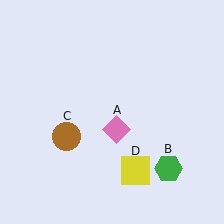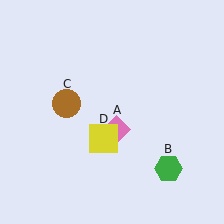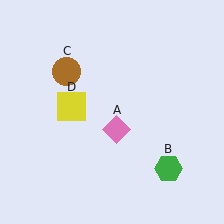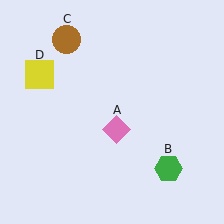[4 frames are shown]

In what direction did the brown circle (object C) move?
The brown circle (object C) moved up.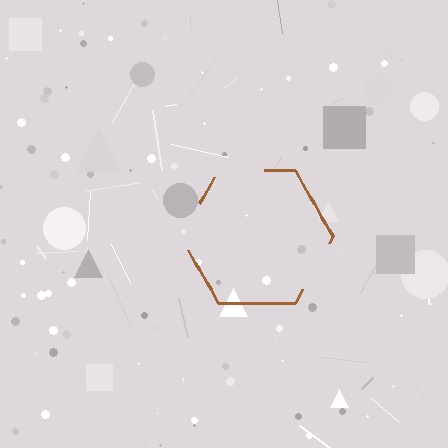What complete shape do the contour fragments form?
The contour fragments form a hexagon.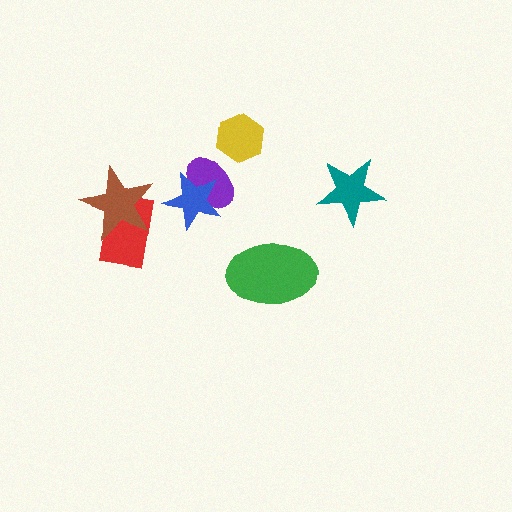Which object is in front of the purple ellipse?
The blue star is in front of the purple ellipse.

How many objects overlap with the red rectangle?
1 object overlaps with the red rectangle.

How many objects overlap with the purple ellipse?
1 object overlaps with the purple ellipse.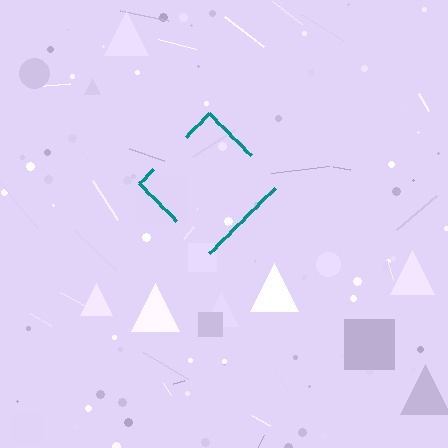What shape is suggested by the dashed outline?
The dashed outline suggests a diamond.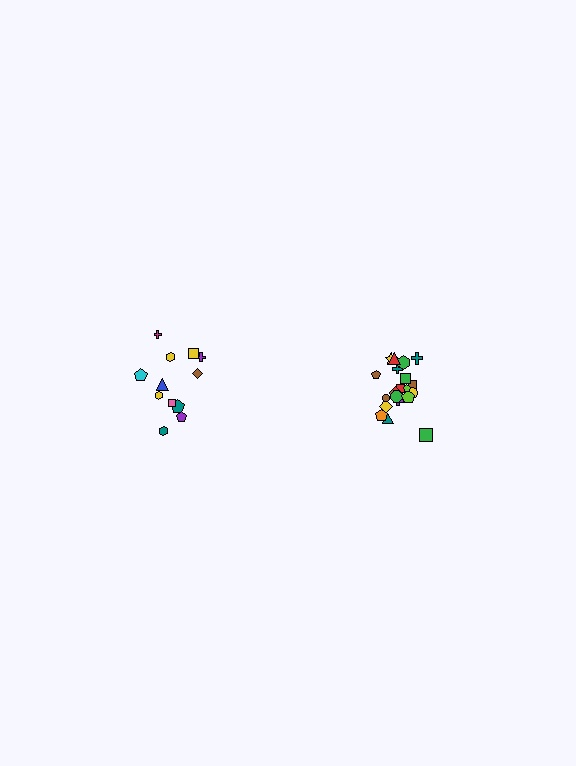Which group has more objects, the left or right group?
The right group.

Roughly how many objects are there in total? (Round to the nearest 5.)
Roughly 35 objects in total.